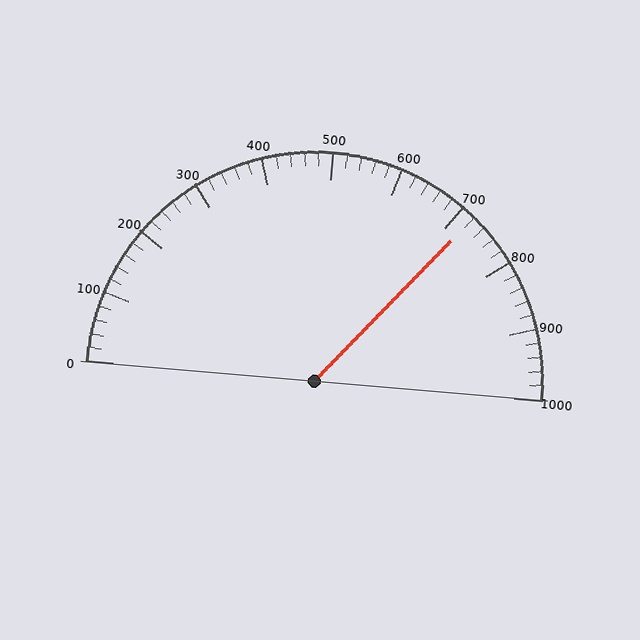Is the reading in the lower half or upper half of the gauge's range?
The reading is in the upper half of the range (0 to 1000).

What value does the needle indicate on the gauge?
The needle indicates approximately 720.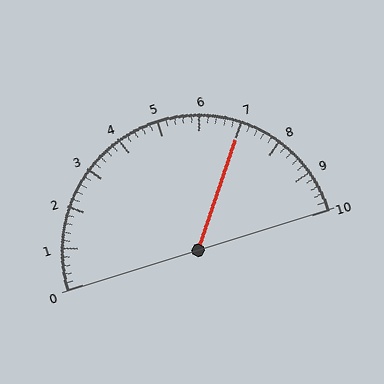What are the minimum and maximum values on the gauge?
The gauge ranges from 0 to 10.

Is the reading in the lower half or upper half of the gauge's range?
The reading is in the upper half of the range (0 to 10).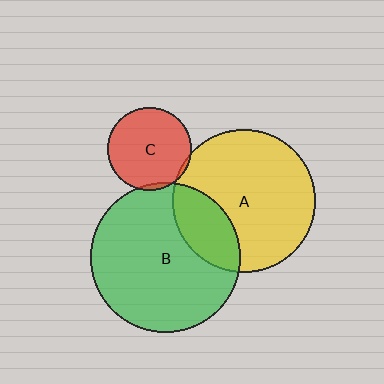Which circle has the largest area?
Circle B (green).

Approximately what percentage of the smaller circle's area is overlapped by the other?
Approximately 25%.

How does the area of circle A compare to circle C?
Approximately 3.0 times.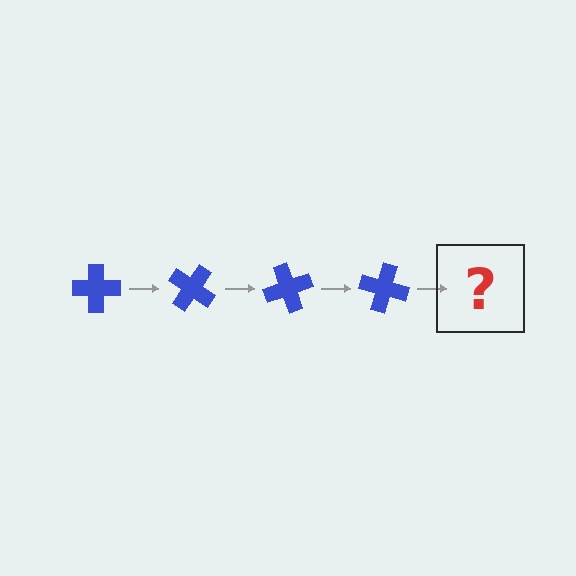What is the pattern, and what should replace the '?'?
The pattern is that the cross rotates 35 degrees each step. The '?' should be a blue cross rotated 140 degrees.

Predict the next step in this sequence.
The next step is a blue cross rotated 140 degrees.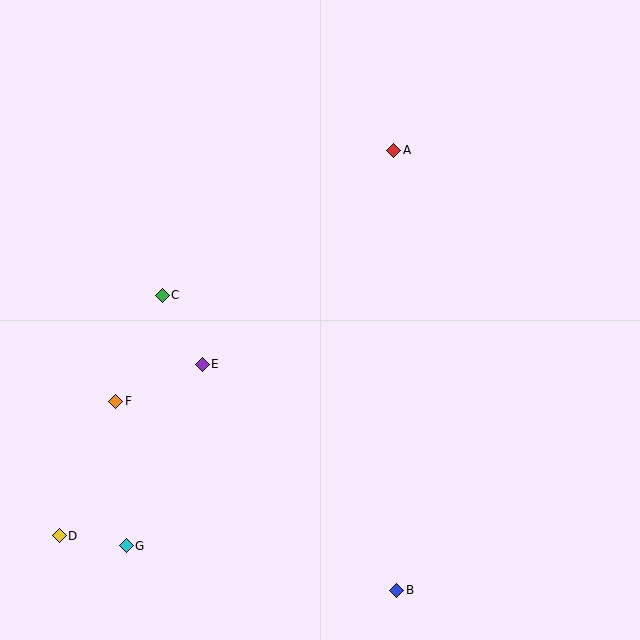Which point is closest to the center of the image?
Point E at (202, 364) is closest to the center.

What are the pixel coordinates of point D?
Point D is at (59, 536).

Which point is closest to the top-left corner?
Point C is closest to the top-left corner.